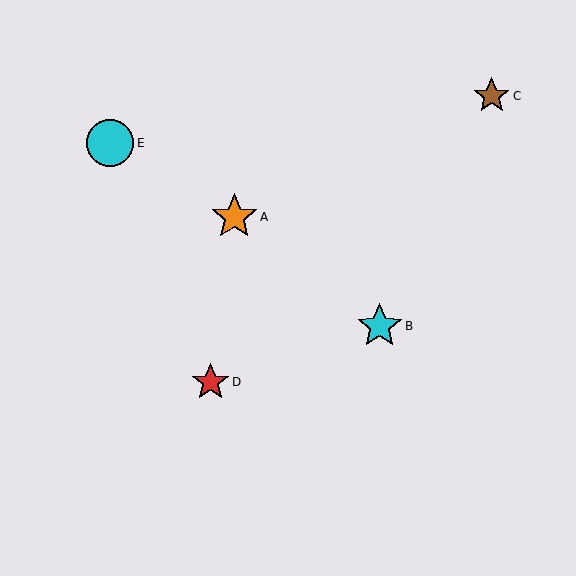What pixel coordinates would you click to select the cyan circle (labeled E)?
Click at (110, 143) to select the cyan circle E.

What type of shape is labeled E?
Shape E is a cyan circle.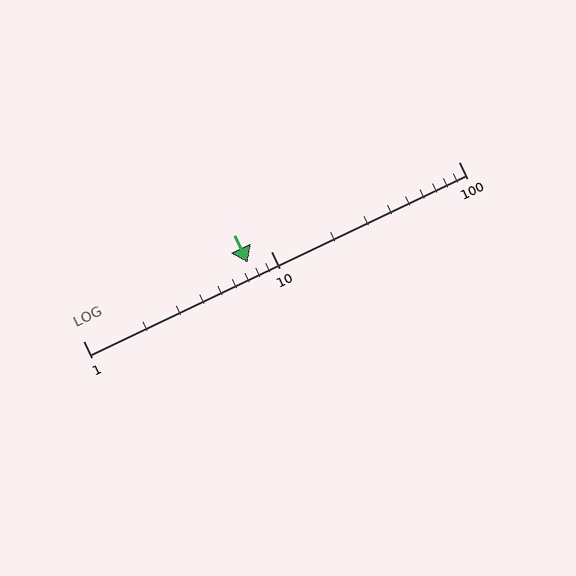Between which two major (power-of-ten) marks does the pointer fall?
The pointer is between 1 and 10.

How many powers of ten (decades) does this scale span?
The scale spans 2 decades, from 1 to 100.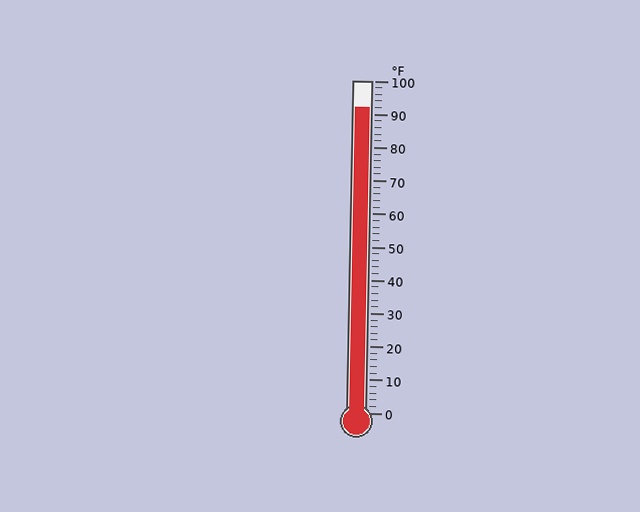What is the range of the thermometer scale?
The thermometer scale ranges from 0°F to 100°F.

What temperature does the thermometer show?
The thermometer shows approximately 92°F.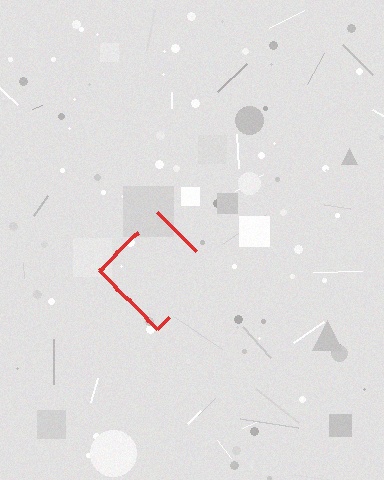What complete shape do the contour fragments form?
The contour fragments form a diamond.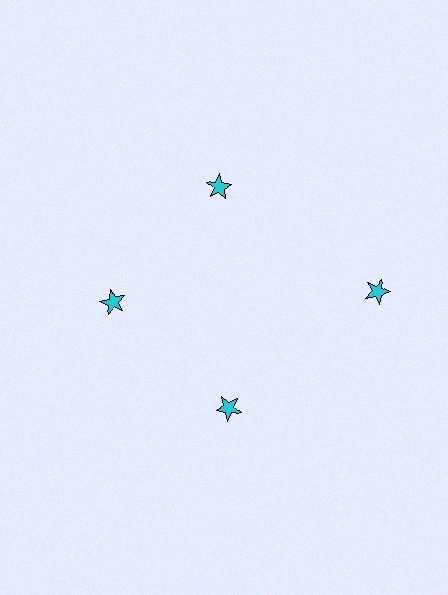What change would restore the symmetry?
The symmetry would be restored by moving it inward, back onto the ring so that all 4 stars sit at equal angles and equal distance from the center.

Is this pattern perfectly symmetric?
No. The 4 cyan stars are arranged in a ring, but one element near the 3 o'clock position is pushed outward from the center, breaking the 4-fold rotational symmetry.